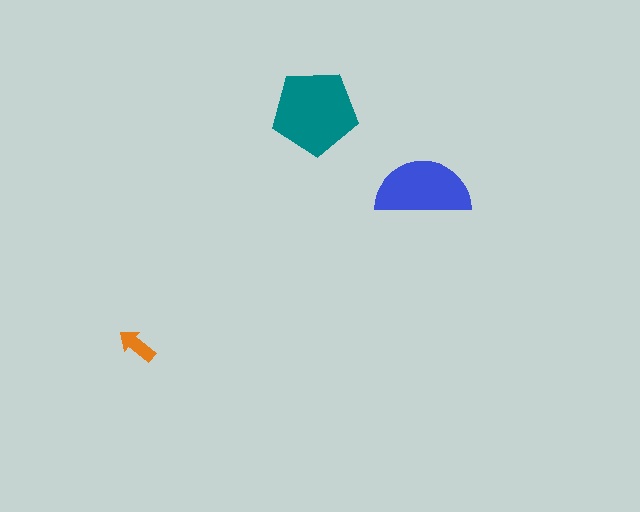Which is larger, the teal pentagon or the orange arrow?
The teal pentagon.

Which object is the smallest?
The orange arrow.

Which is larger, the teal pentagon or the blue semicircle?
The teal pentagon.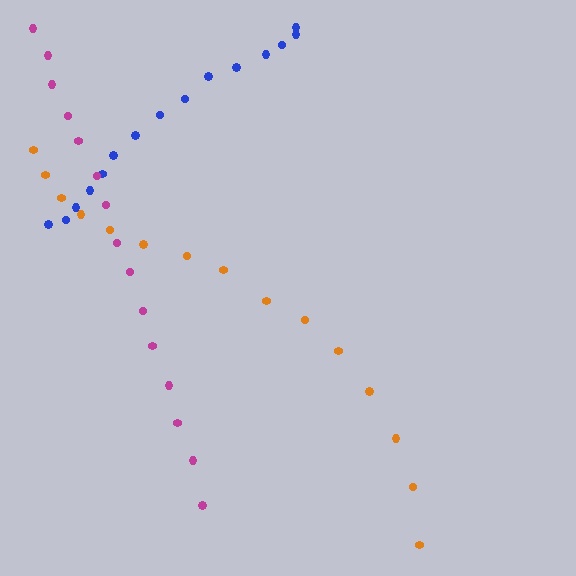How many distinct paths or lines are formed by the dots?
There are 3 distinct paths.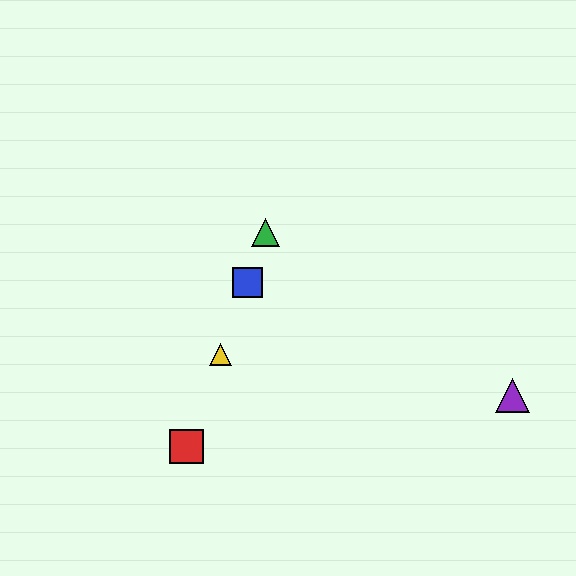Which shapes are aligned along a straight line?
The red square, the blue square, the green triangle, the yellow triangle are aligned along a straight line.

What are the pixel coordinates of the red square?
The red square is at (187, 446).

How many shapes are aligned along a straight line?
4 shapes (the red square, the blue square, the green triangle, the yellow triangle) are aligned along a straight line.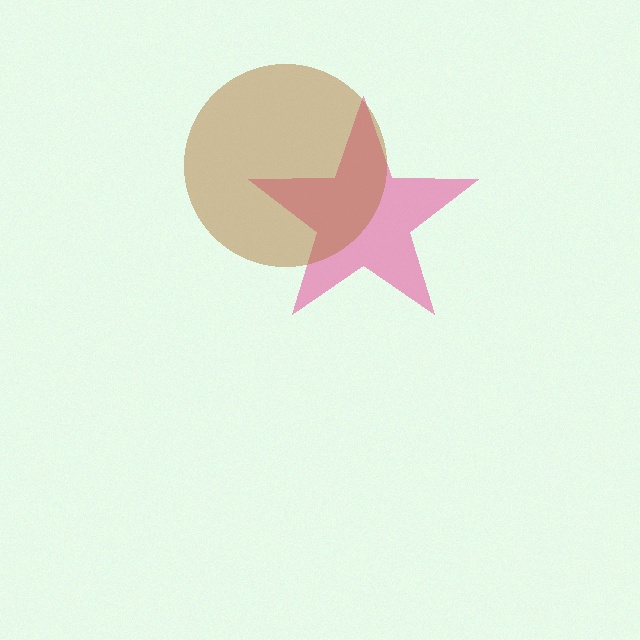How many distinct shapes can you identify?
There are 2 distinct shapes: a pink star, a brown circle.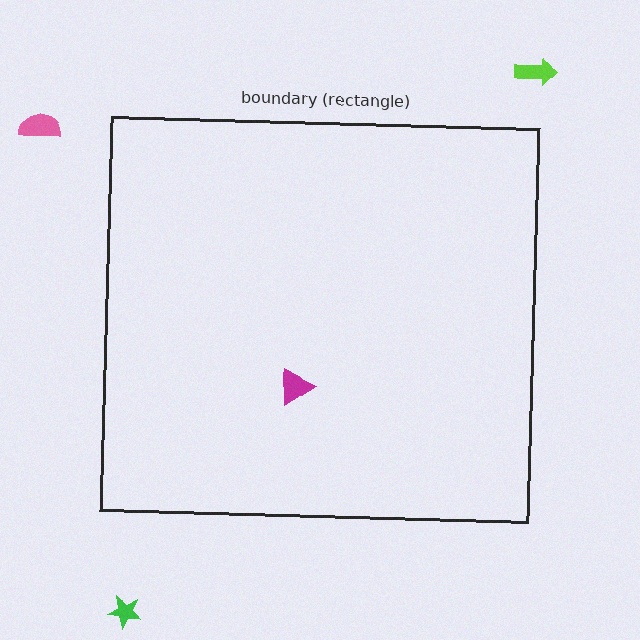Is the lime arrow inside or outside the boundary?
Outside.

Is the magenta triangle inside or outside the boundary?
Inside.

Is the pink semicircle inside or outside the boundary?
Outside.